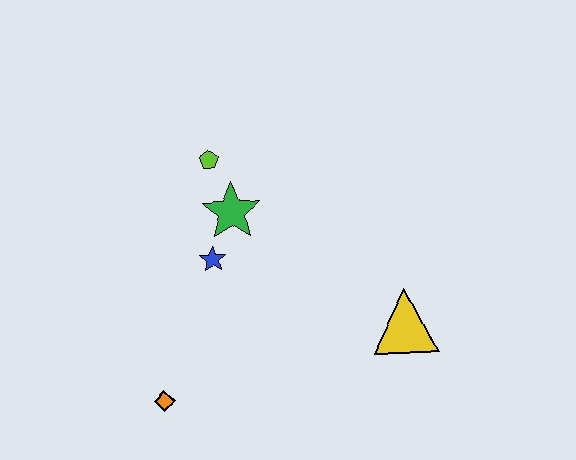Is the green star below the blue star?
No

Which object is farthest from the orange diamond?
The yellow triangle is farthest from the orange diamond.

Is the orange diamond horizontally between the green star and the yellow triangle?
No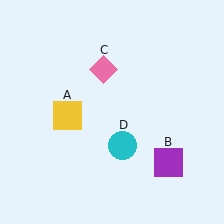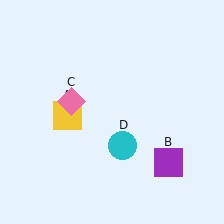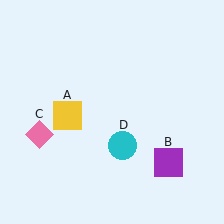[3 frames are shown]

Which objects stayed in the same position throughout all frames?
Yellow square (object A) and purple square (object B) and cyan circle (object D) remained stationary.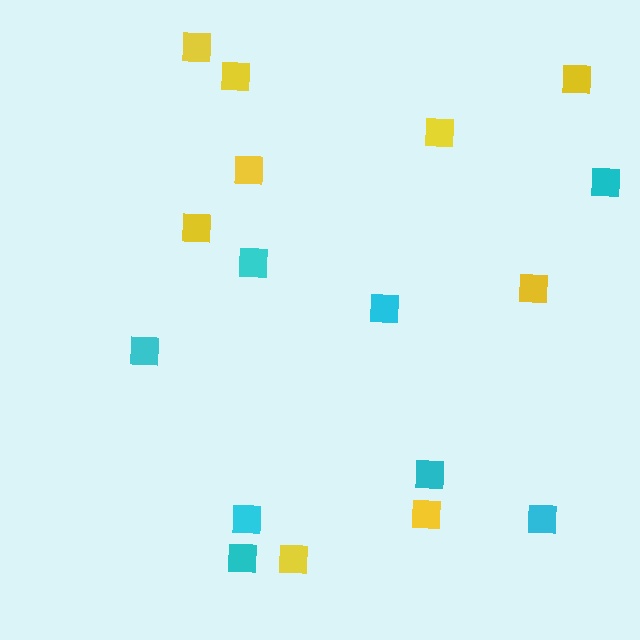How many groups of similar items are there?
There are 2 groups: one group of yellow squares (9) and one group of cyan squares (8).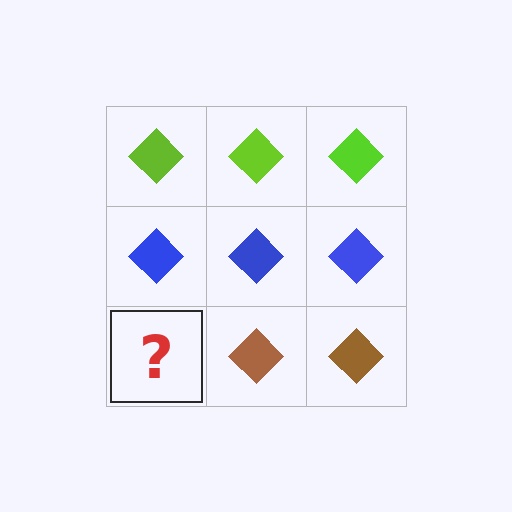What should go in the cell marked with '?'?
The missing cell should contain a brown diamond.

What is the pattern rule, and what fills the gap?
The rule is that each row has a consistent color. The gap should be filled with a brown diamond.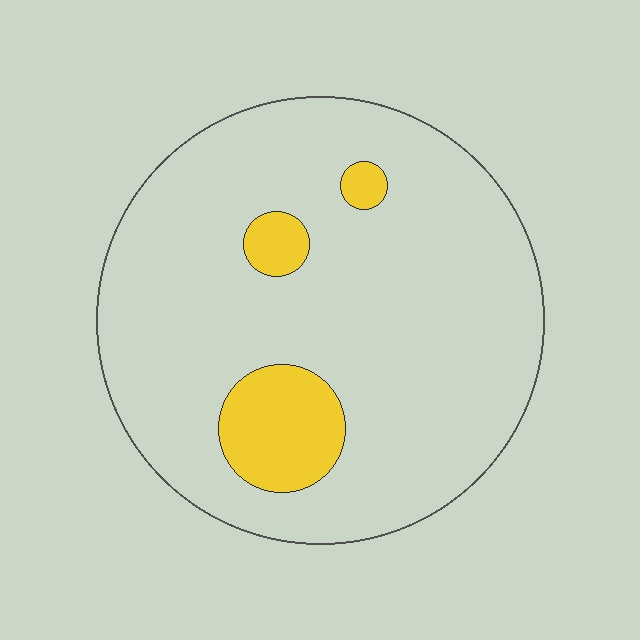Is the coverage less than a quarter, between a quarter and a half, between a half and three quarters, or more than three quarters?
Less than a quarter.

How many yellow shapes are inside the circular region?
3.